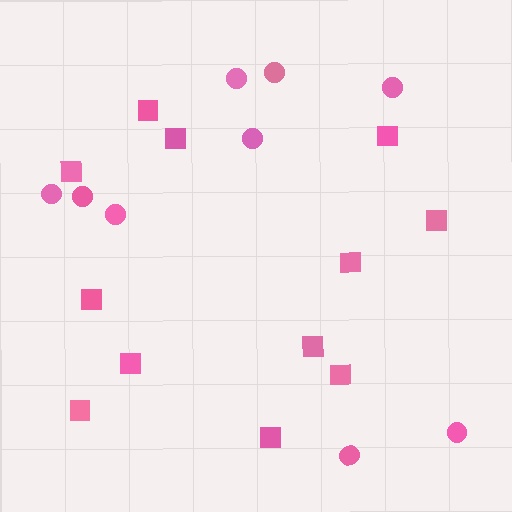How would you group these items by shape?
There are 2 groups: one group of circles (9) and one group of squares (12).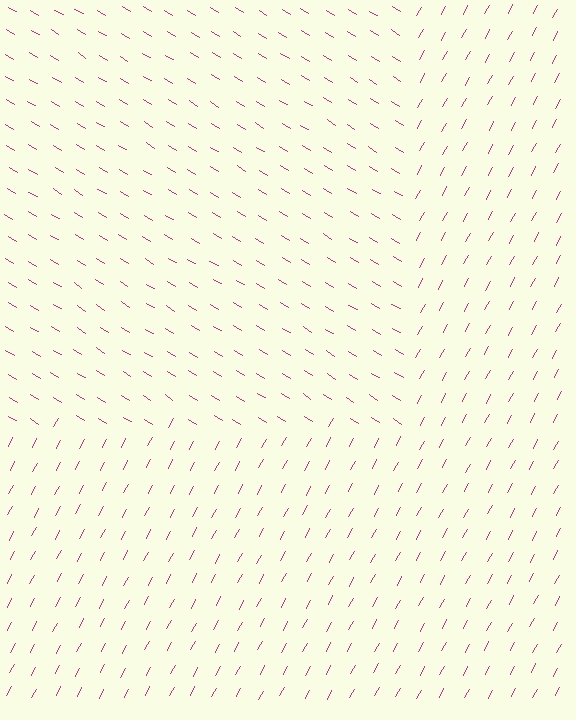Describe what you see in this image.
The image is filled with small magenta line segments. A rectangle region in the image has lines oriented differently from the surrounding lines, creating a visible texture boundary.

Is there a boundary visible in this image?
Yes, there is a texture boundary formed by a change in line orientation.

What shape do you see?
I see a rectangle.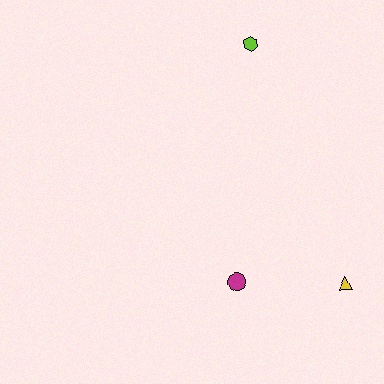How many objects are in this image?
There are 3 objects.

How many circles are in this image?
There is 1 circle.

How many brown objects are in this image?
There are no brown objects.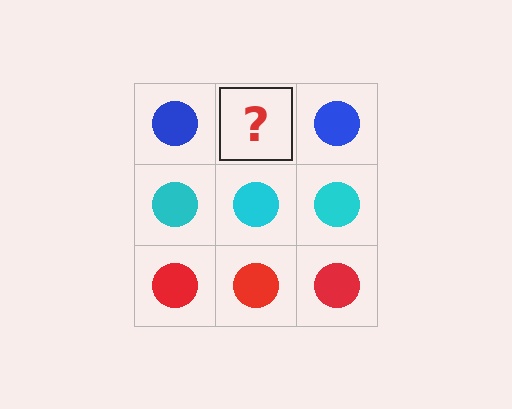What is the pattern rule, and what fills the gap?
The rule is that each row has a consistent color. The gap should be filled with a blue circle.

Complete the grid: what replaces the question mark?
The question mark should be replaced with a blue circle.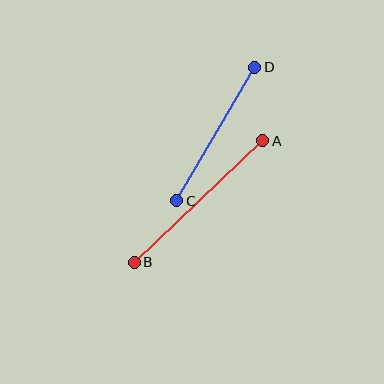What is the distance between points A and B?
The distance is approximately 177 pixels.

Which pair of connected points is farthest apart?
Points A and B are farthest apart.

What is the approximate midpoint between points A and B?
The midpoint is at approximately (198, 201) pixels.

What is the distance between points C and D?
The distance is approximately 155 pixels.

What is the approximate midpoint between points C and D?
The midpoint is at approximately (216, 134) pixels.